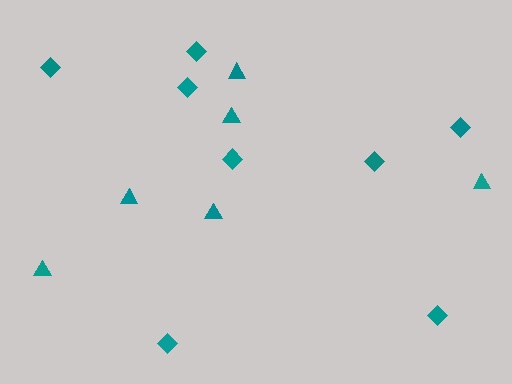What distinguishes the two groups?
There are 2 groups: one group of diamonds (8) and one group of triangles (6).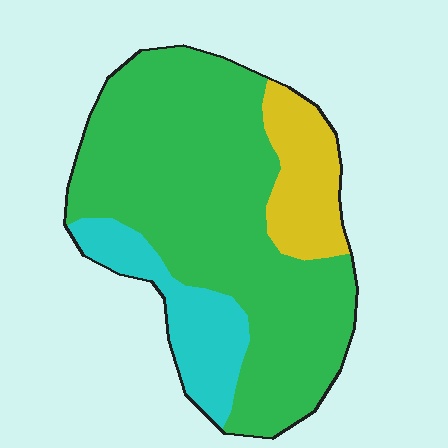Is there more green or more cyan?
Green.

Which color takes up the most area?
Green, at roughly 70%.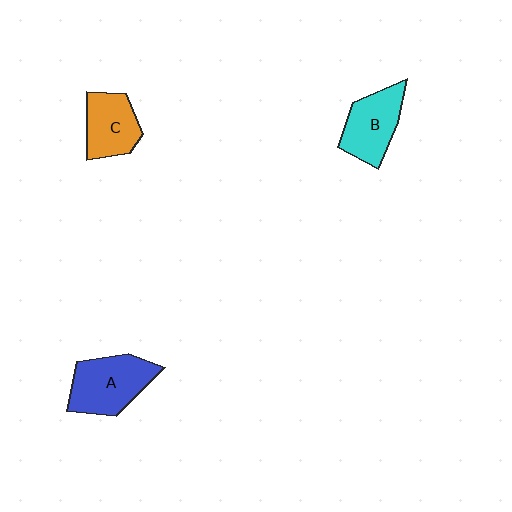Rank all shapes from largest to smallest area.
From largest to smallest: A (blue), B (cyan), C (orange).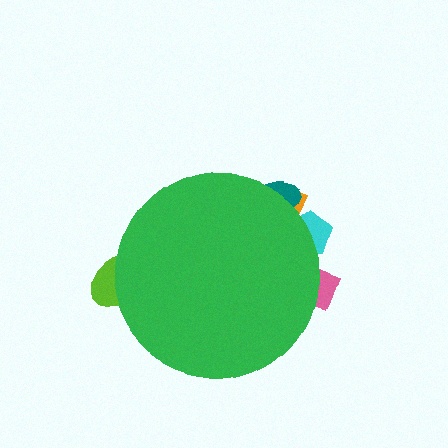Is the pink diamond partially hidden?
Yes, the pink diamond is partially hidden behind the green circle.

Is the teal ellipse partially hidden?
Yes, the teal ellipse is partially hidden behind the green circle.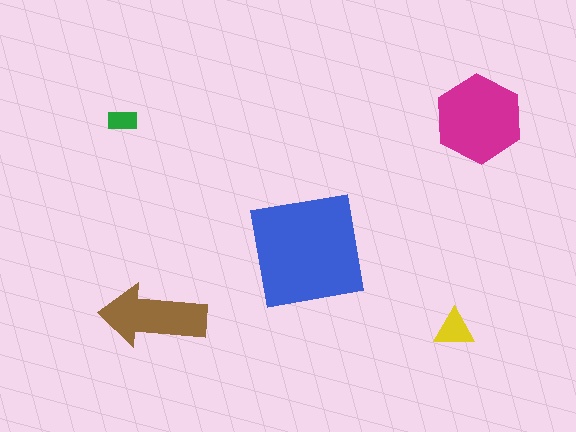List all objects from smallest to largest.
The green rectangle, the yellow triangle, the brown arrow, the magenta hexagon, the blue square.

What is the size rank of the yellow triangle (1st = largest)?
4th.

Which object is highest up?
The magenta hexagon is topmost.